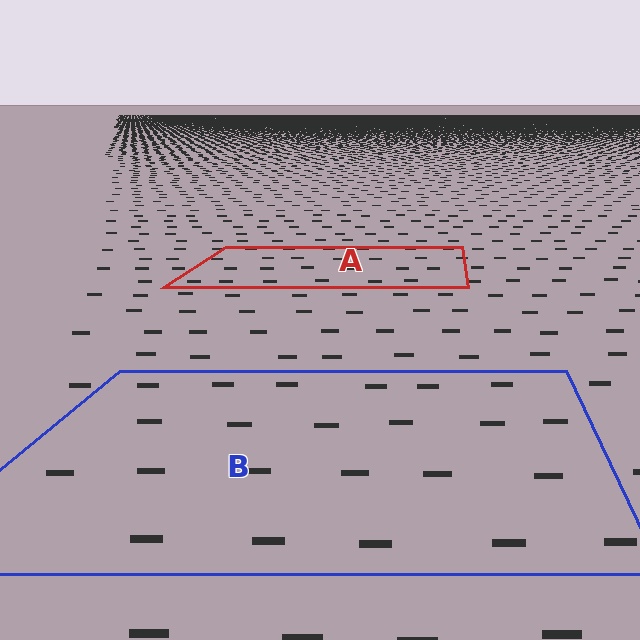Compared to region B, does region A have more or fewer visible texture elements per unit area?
Region A has more texture elements per unit area — they are packed more densely because it is farther away.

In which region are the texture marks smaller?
The texture marks are smaller in region A, because it is farther away.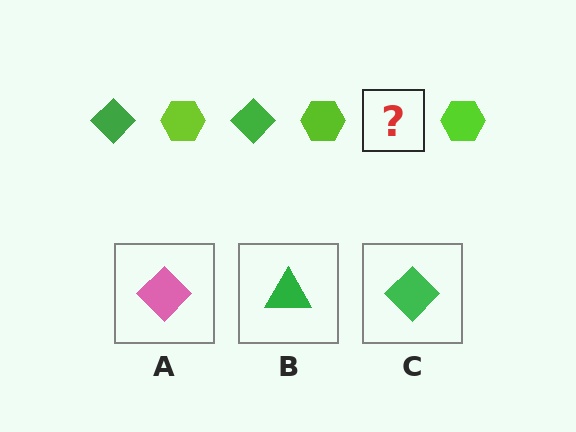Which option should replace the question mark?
Option C.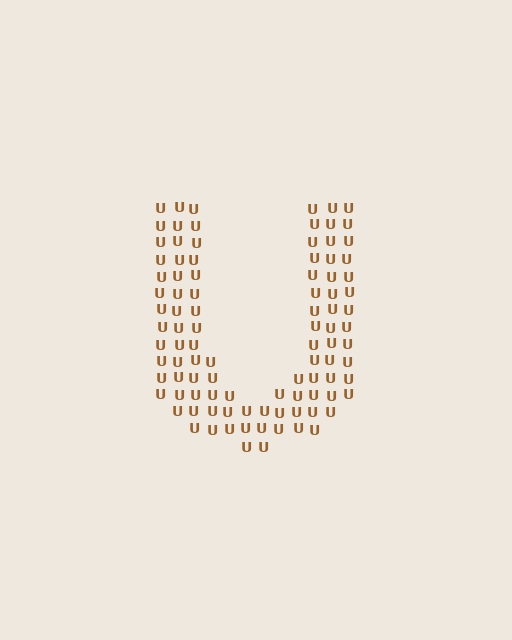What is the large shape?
The large shape is the letter U.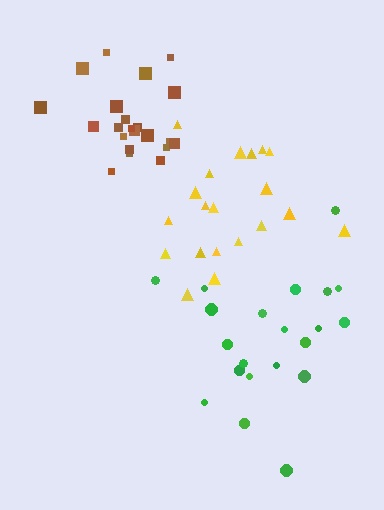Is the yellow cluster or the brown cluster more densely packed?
Brown.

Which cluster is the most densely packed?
Brown.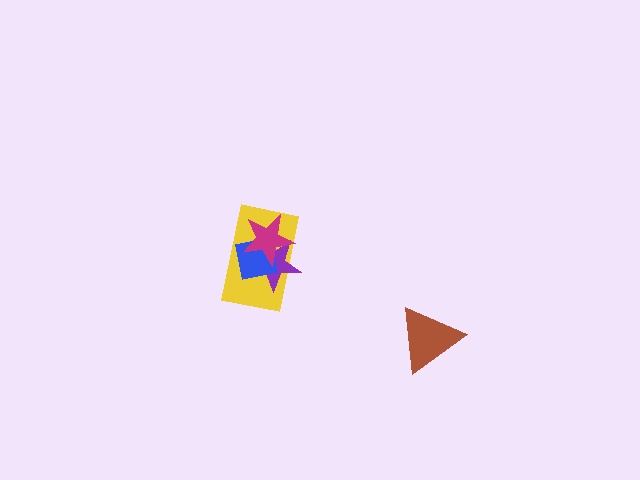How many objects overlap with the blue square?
3 objects overlap with the blue square.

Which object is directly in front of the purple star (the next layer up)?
The blue square is directly in front of the purple star.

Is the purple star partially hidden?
Yes, it is partially covered by another shape.